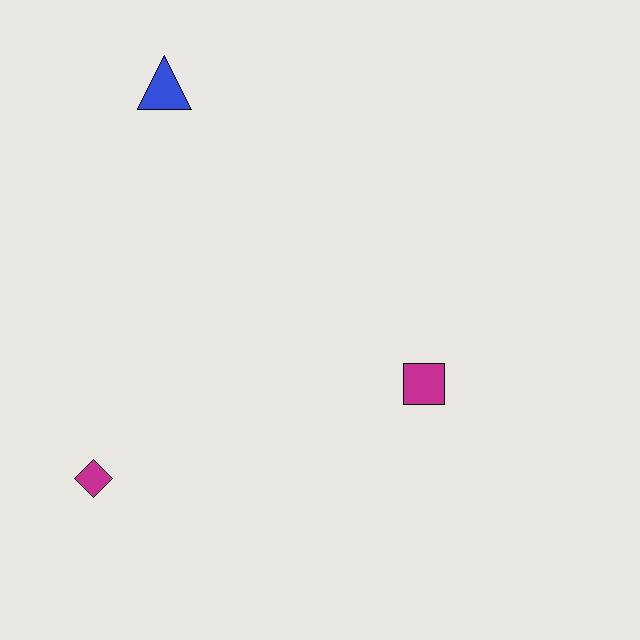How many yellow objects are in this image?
There are no yellow objects.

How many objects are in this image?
There are 3 objects.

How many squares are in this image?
There is 1 square.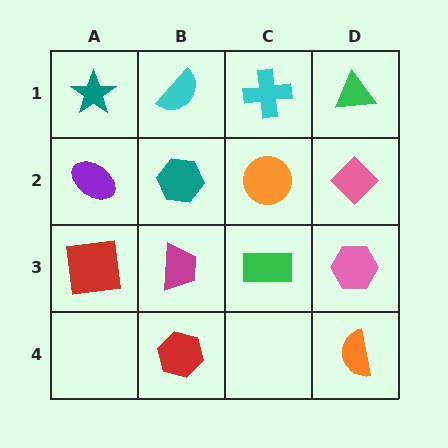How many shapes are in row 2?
4 shapes.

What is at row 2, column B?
A teal hexagon.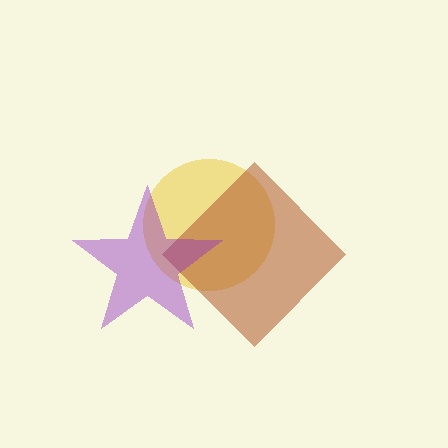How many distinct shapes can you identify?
There are 3 distinct shapes: a yellow circle, a brown diamond, a purple star.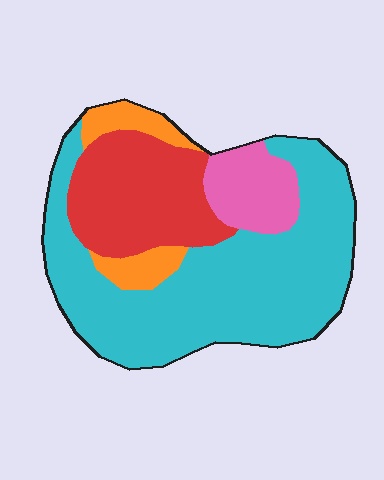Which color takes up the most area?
Cyan, at roughly 55%.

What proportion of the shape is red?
Red takes up about one quarter (1/4) of the shape.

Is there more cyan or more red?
Cyan.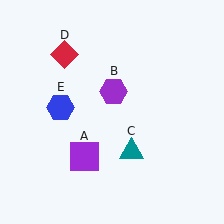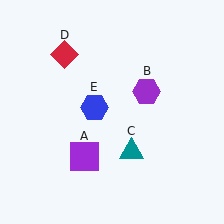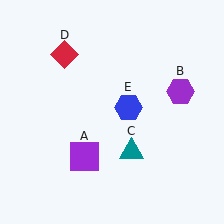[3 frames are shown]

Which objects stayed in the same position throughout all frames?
Purple square (object A) and teal triangle (object C) and red diamond (object D) remained stationary.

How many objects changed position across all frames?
2 objects changed position: purple hexagon (object B), blue hexagon (object E).